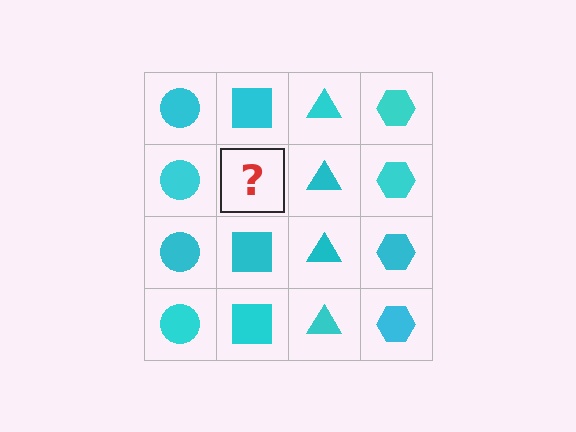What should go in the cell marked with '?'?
The missing cell should contain a cyan square.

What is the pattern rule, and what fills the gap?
The rule is that each column has a consistent shape. The gap should be filled with a cyan square.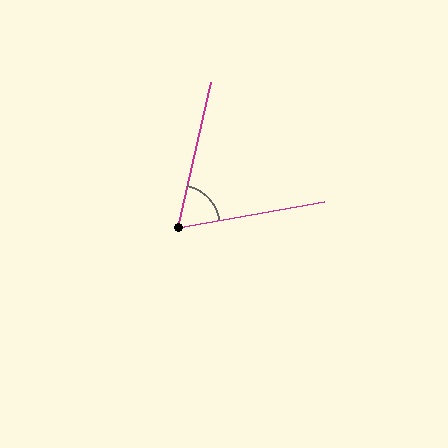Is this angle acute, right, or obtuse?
It is acute.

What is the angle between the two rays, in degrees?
Approximately 67 degrees.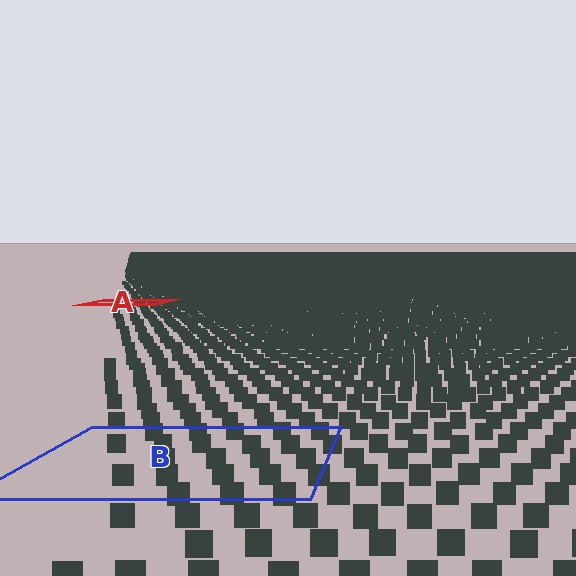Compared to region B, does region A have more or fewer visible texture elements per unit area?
Region A has more texture elements per unit area — they are packed more densely because it is farther away.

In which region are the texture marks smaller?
The texture marks are smaller in region A, because it is farther away.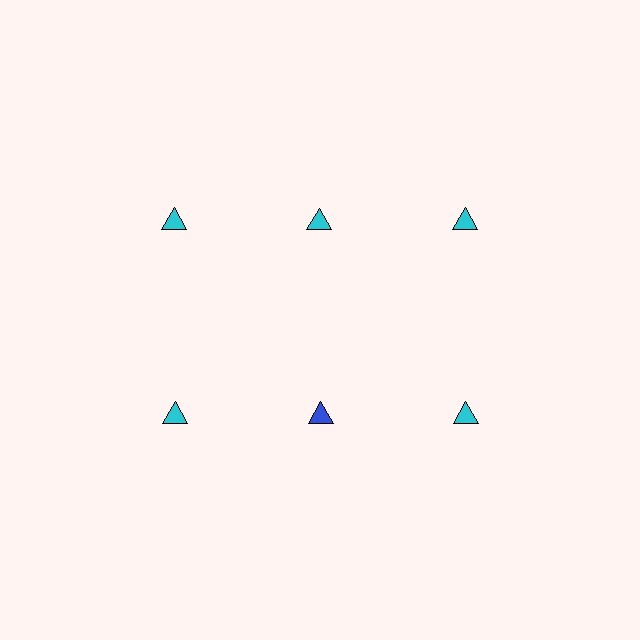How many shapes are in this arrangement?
There are 6 shapes arranged in a grid pattern.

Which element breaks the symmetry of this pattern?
The blue triangle in the second row, second from left column breaks the symmetry. All other shapes are cyan triangles.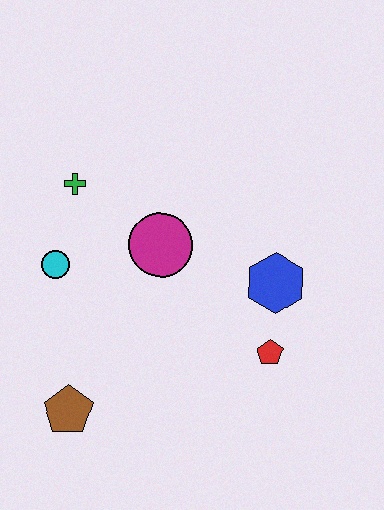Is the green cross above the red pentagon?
Yes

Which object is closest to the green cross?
The cyan circle is closest to the green cross.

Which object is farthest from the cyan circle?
The red pentagon is farthest from the cyan circle.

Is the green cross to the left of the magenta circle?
Yes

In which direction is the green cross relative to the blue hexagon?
The green cross is to the left of the blue hexagon.